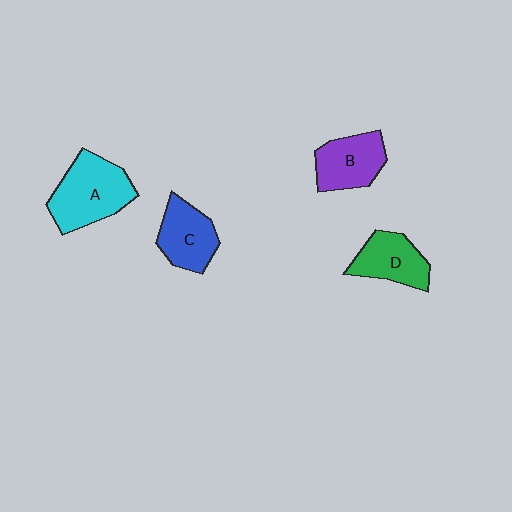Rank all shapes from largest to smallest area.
From largest to smallest: A (cyan), B (purple), C (blue), D (green).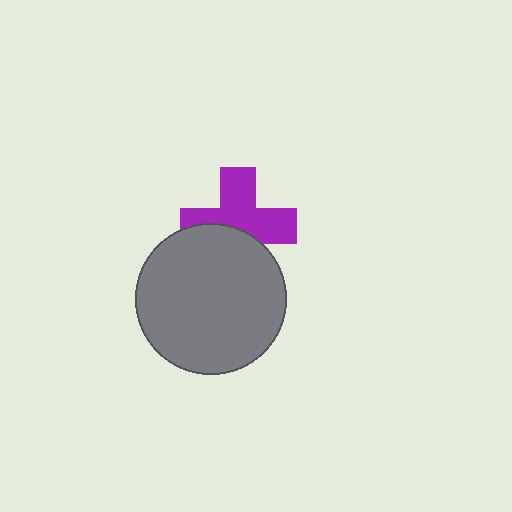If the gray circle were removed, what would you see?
You would see the complete purple cross.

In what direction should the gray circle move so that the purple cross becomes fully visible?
The gray circle should move down. That is the shortest direction to clear the overlap and leave the purple cross fully visible.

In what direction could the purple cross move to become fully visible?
The purple cross could move up. That would shift it out from behind the gray circle entirely.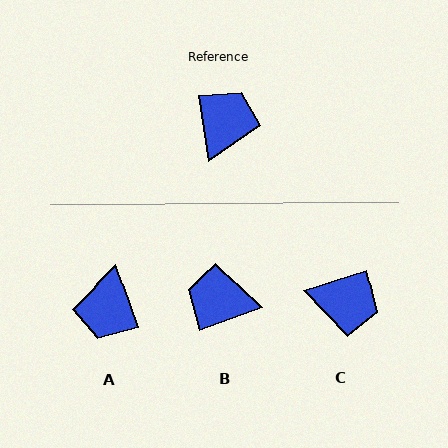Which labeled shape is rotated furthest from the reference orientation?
A, about 169 degrees away.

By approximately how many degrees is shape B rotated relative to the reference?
Approximately 102 degrees counter-clockwise.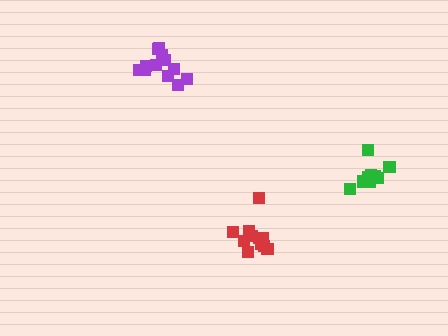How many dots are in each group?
Group 1: 13 dots, Group 2: 11 dots, Group 3: 10 dots (34 total).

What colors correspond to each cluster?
The clusters are colored: purple, red, green.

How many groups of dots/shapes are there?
There are 3 groups.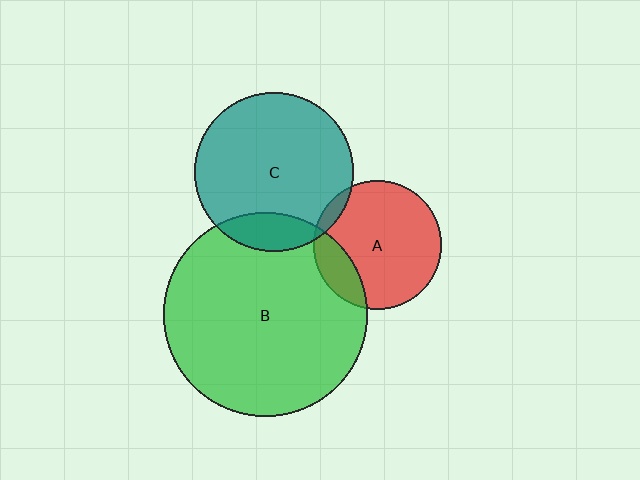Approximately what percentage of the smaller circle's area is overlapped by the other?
Approximately 20%.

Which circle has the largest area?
Circle B (green).